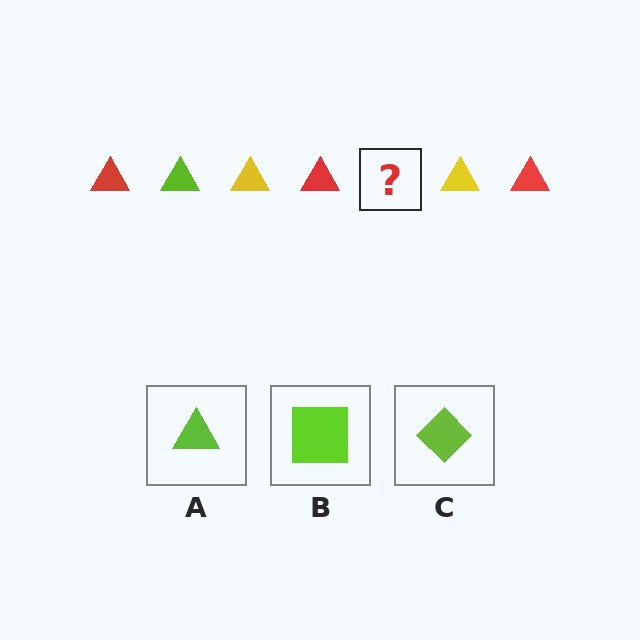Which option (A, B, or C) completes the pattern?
A.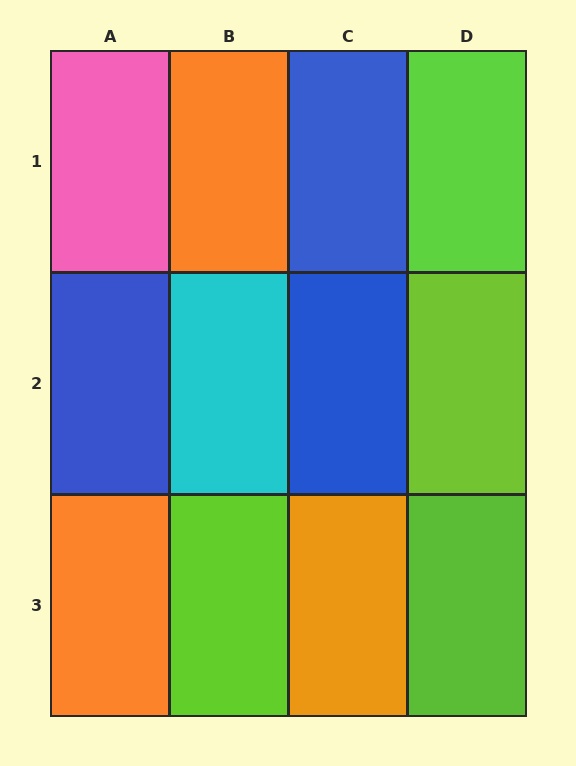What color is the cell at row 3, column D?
Lime.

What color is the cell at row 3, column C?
Orange.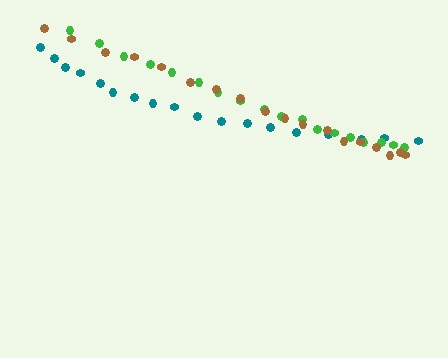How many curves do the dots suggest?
There are 3 distinct paths.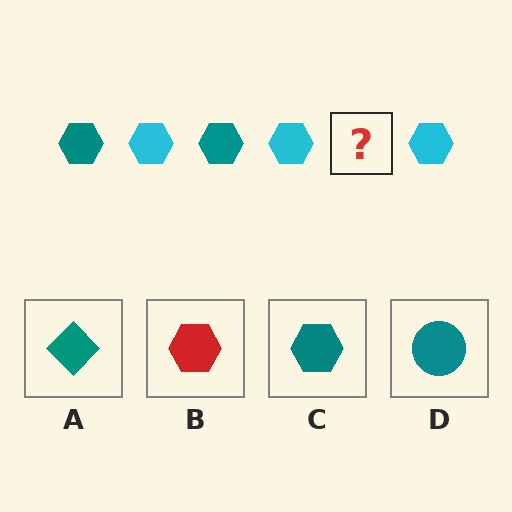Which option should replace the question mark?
Option C.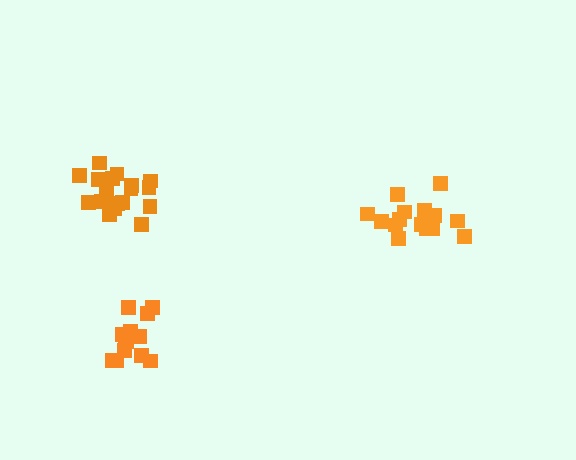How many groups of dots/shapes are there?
There are 3 groups.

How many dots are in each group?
Group 1: 16 dots, Group 2: 18 dots, Group 3: 13 dots (47 total).